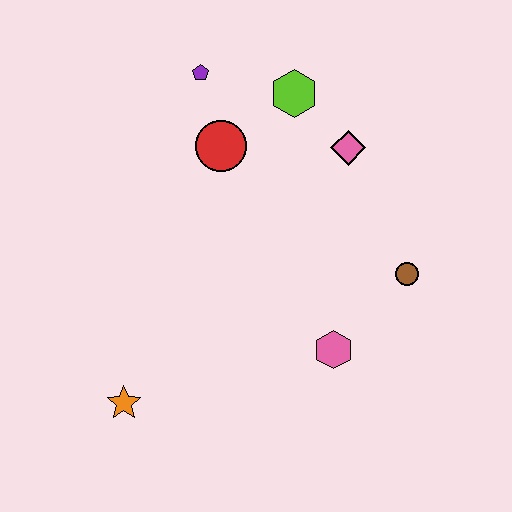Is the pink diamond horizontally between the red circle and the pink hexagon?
No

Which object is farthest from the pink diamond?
The orange star is farthest from the pink diamond.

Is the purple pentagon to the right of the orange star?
Yes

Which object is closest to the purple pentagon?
The red circle is closest to the purple pentagon.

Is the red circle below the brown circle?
No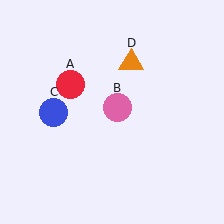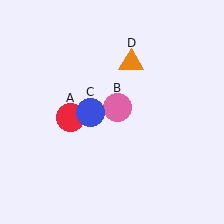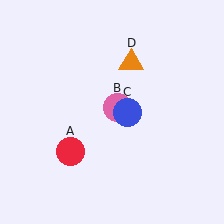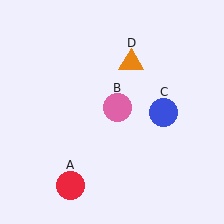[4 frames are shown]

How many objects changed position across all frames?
2 objects changed position: red circle (object A), blue circle (object C).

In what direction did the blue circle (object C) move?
The blue circle (object C) moved right.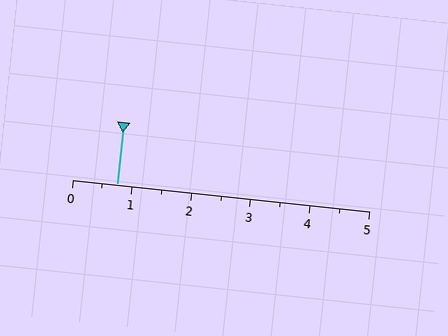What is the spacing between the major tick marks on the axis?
The major ticks are spaced 1 apart.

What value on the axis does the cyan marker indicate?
The marker indicates approximately 0.8.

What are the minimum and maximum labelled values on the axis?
The axis runs from 0 to 5.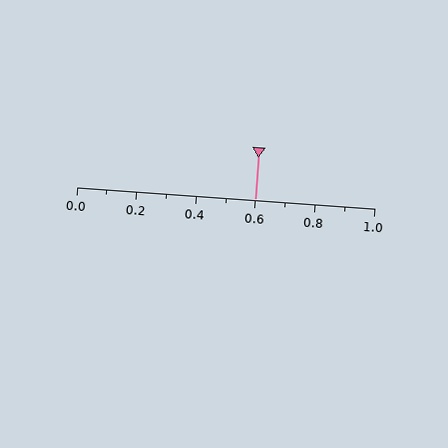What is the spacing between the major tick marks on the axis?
The major ticks are spaced 0.2 apart.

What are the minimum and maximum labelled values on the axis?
The axis runs from 0.0 to 1.0.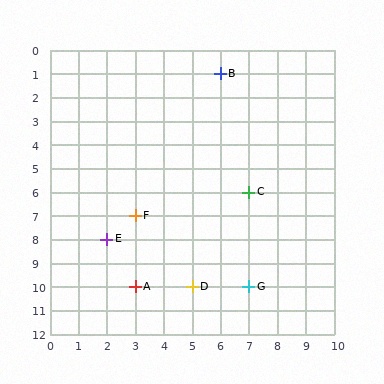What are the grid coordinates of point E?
Point E is at grid coordinates (2, 8).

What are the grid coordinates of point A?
Point A is at grid coordinates (3, 10).